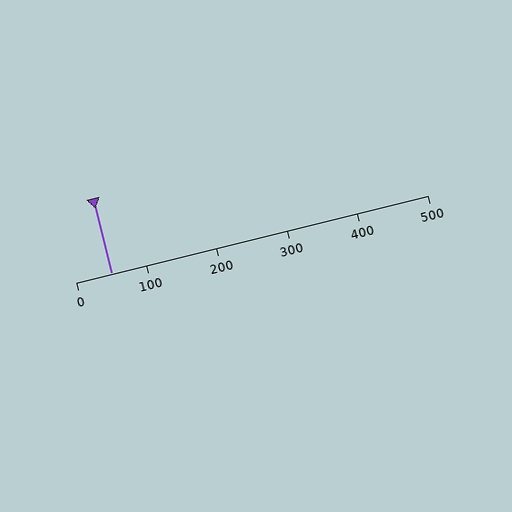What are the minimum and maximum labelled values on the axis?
The axis runs from 0 to 500.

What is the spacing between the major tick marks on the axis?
The major ticks are spaced 100 apart.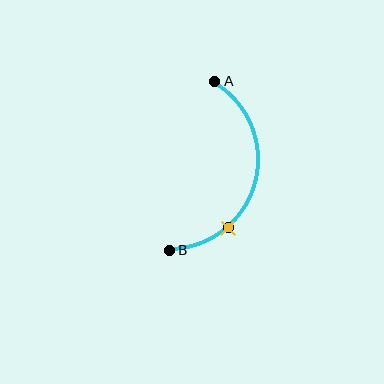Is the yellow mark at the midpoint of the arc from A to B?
No. The yellow mark lies on the arc but is closer to endpoint B. The arc midpoint would be at the point on the curve equidistant along the arc from both A and B.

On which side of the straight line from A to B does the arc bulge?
The arc bulges to the right of the straight line connecting A and B.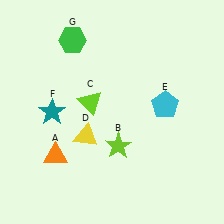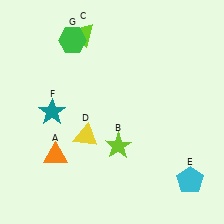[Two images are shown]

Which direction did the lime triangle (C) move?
The lime triangle (C) moved up.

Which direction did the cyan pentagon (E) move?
The cyan pentagon (E) moved down.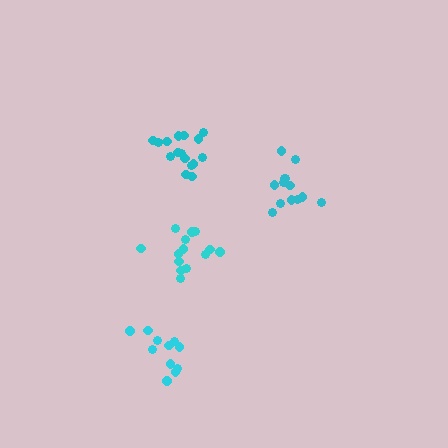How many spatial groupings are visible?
There are 4 spatial groupings.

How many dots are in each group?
Group 1: 13 dots, Group 2: 16 dots, Group 3: 14 dots, Group 4: 11 dots (54 total).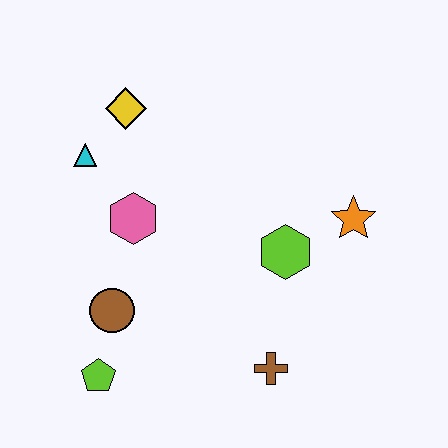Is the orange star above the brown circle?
Yes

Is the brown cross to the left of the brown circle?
No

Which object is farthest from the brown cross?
The yellow diamond is farthest from the brown cross.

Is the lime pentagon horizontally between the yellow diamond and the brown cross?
No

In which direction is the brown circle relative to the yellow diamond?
The brown circle is below the yellow diamond.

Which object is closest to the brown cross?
The lime hexagon is closest to the brown cross.